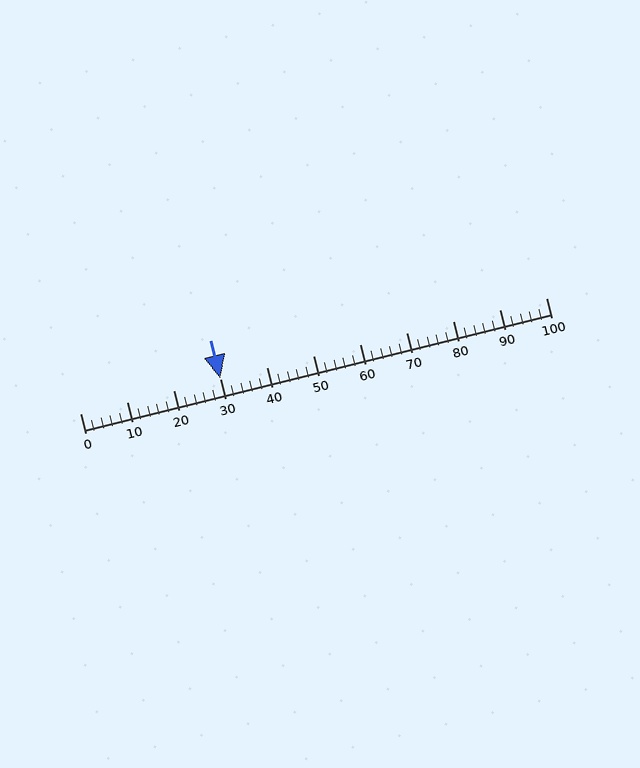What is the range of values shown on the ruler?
The ruler shows values from 0 to 100.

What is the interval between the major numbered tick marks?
The major tick marks are spaced 10 units apart.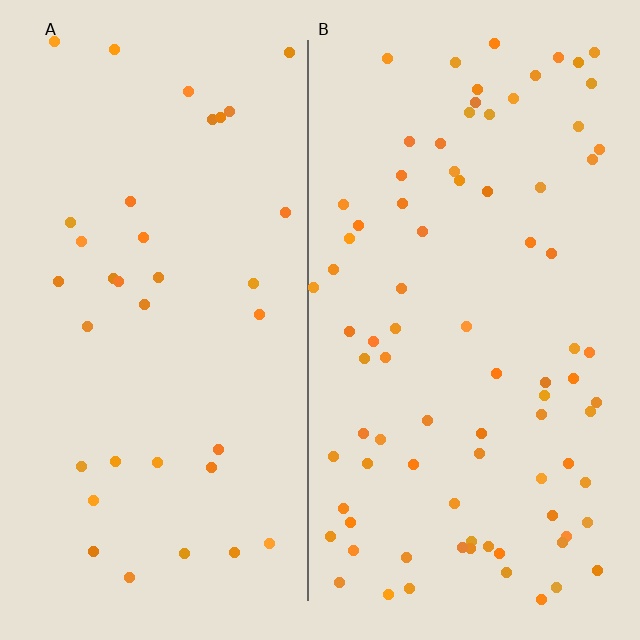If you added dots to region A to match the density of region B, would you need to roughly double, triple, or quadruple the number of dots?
Approximately double.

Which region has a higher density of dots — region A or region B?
B (the right).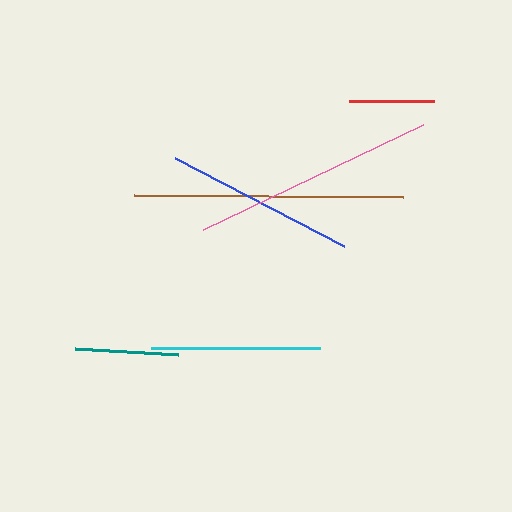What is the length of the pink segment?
The pink segment is approximately 244 pixels long.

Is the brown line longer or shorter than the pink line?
The brown line is longer than the pink line.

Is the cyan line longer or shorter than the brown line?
The brown line is longer than the cyan line.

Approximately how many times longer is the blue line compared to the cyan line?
The blue line is approximately 1.1 times the length of the cyan line.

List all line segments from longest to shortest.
From longest to shortest: brown, pink, blue, cyan, teal, red.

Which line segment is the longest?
The brown line is the longest at approximately 270 pixels.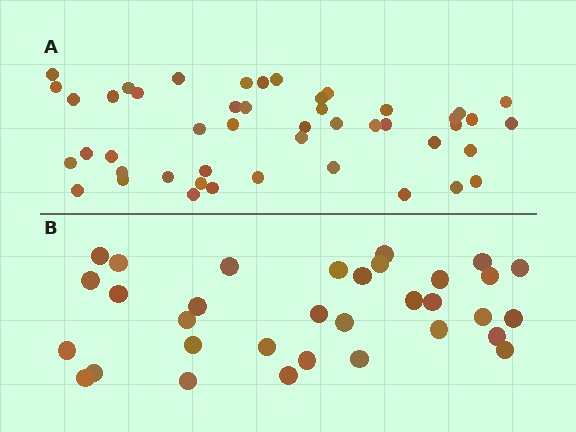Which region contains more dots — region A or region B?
Region A (the top region) has more dots.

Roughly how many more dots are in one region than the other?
Region A has approximately 15 more dots than region B.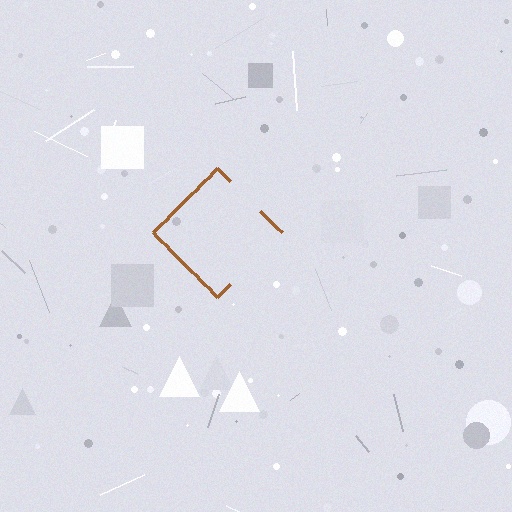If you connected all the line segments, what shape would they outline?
They would outline a diamond.